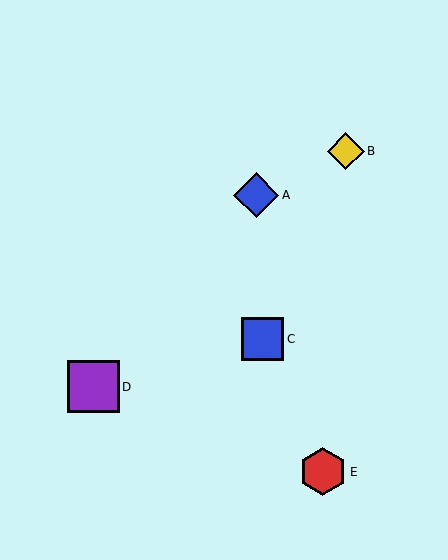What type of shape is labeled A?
Shape A is a blue diamond.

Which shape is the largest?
The purple square (labeled D) is the largest.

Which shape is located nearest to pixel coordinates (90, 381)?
The purple square (labeled D) at (93, 387) is nearest to that location.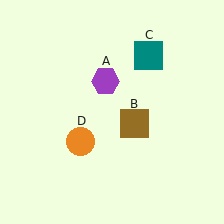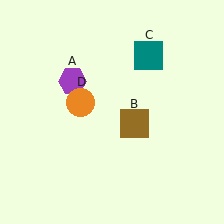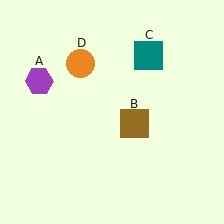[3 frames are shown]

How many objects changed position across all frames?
2 objects changed position: purple hexagon (object A), orange circle (object D).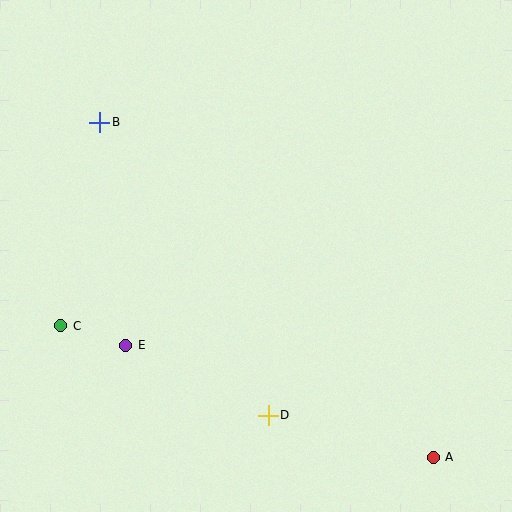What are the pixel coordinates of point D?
Point D is at (268, 415).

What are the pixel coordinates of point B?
Point B is at (100, 122).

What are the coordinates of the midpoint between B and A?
The midpoint between B and A is at (267, 290).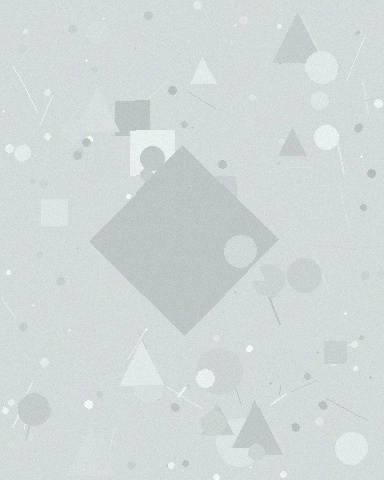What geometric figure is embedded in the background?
A diamond is embedded in the background.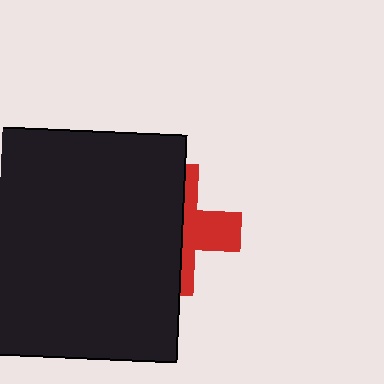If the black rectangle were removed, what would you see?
You would see the complete red cross.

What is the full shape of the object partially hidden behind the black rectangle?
The partially hidden object is a red cross.